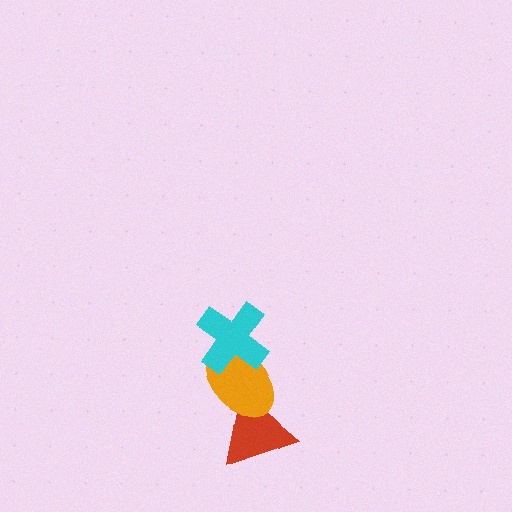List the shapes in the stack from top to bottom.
From top to bottom: the cyan cross, the orange ellipse, the red triangle.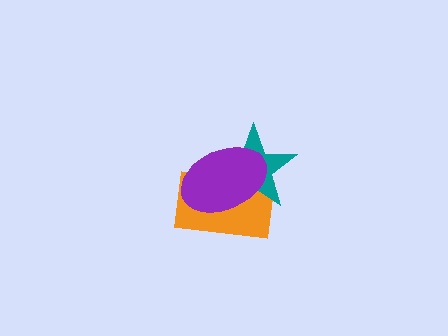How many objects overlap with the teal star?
2 objects overlap with the teal star.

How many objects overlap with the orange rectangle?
2 objects overlap with the orange rectangle.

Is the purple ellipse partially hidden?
No, no other shape covers it.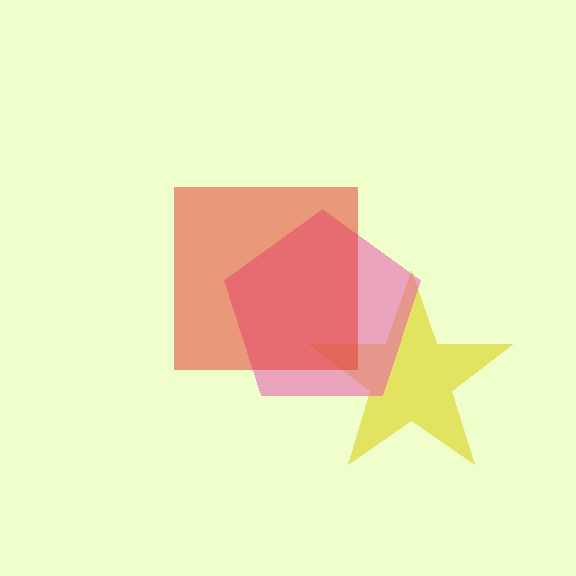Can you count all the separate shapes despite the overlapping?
Yes, there are 3 separate shapes.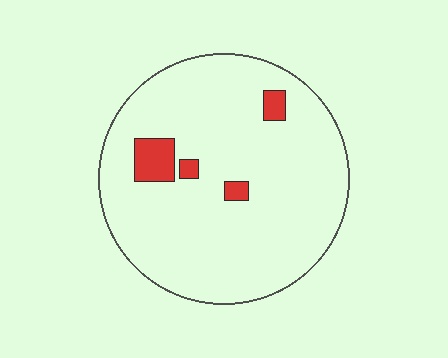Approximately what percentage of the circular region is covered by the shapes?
Approximately 5%.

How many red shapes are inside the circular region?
4.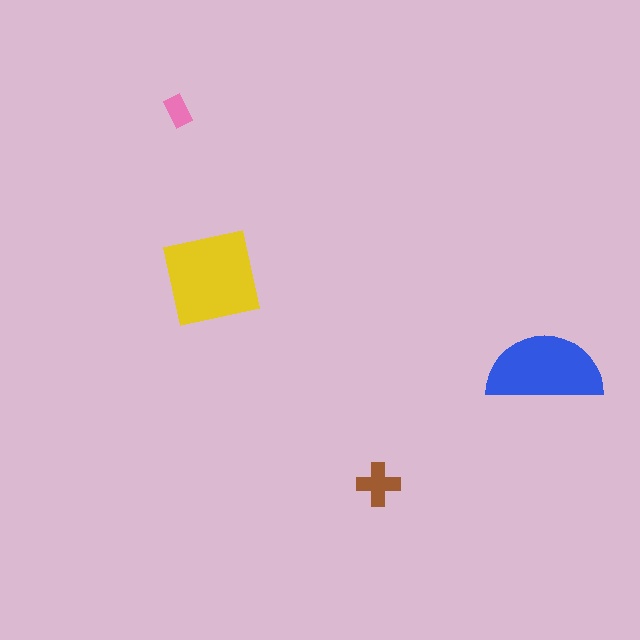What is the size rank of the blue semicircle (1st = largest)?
2nd.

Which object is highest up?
The pink rectangle is topmost.